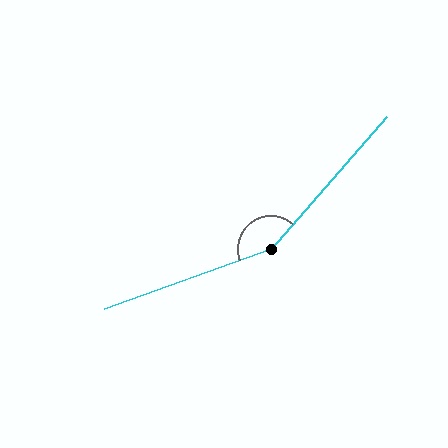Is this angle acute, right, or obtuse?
It is obtuse.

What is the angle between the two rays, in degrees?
Approximately 151 degrees.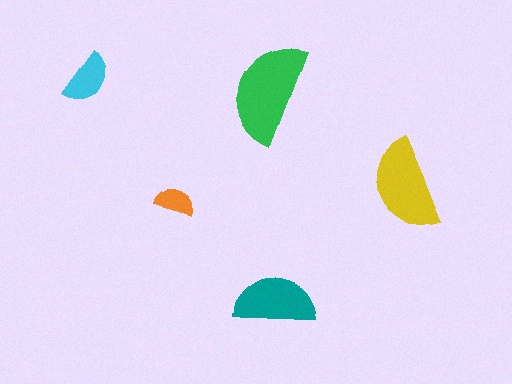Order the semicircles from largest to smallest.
the green one, the yellow one, the teal one, the cyan one, the orange one.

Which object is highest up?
The cyan semicircle is topmost.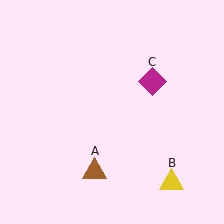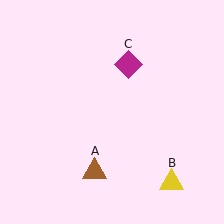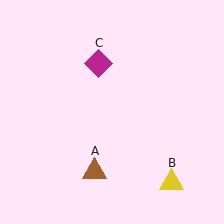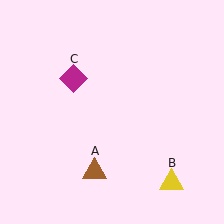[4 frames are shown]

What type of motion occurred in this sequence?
The magenta diamond (object C) rotated counterclockwise around the center of the scene.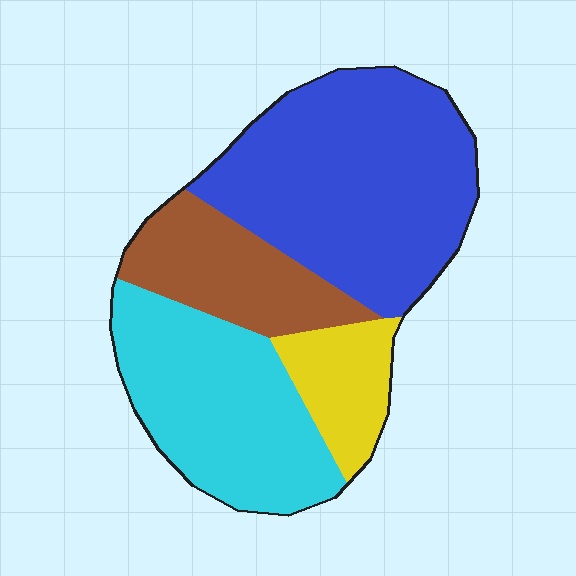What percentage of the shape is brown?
Brown covers 17% of the shape.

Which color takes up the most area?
Blue, at roughly 40%.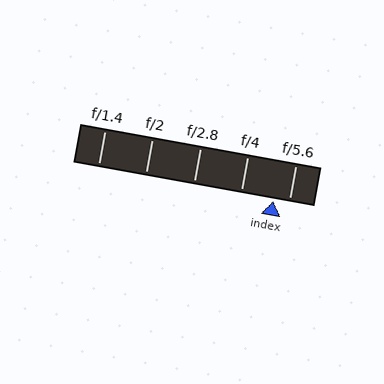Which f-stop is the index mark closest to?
The index mark is closest to f/5.6.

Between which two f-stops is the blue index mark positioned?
The index mark is between f/4 and f/5.6.